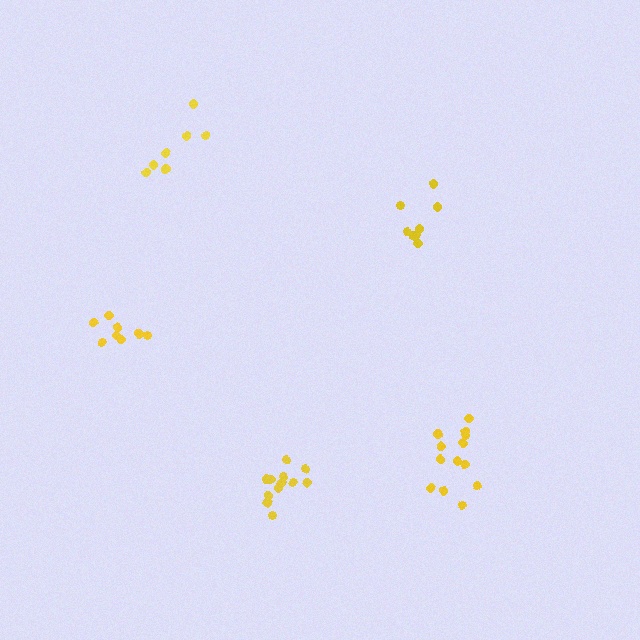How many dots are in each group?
Group 1: 8 dots, Group 2: 8 dots, Group 3: 13 dots, Group 4: 7 dots, Group 5: 13 dots (49 total).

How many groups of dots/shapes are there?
There are 5 groups.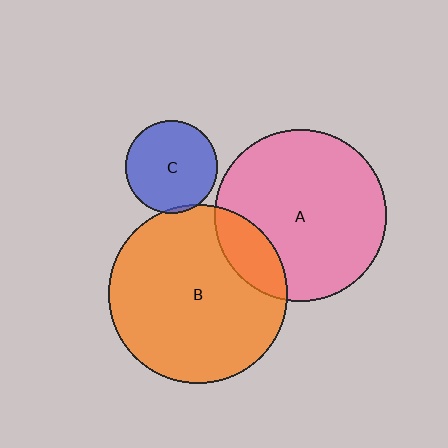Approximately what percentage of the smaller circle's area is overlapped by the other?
Approximately 5%.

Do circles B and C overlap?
Yes.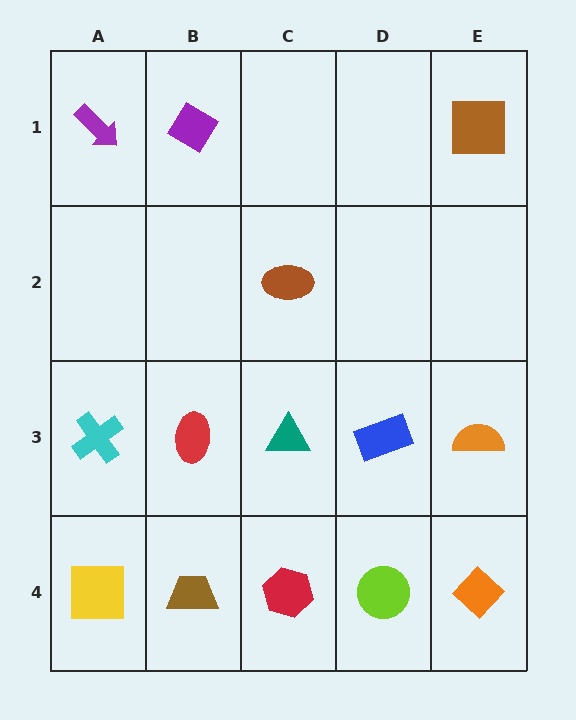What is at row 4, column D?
A lime circle.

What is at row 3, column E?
An orange semicircle.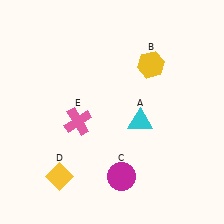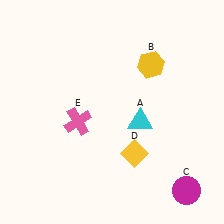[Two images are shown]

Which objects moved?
The objects that moved are: the magenta circle (C), the yellow diamond (D).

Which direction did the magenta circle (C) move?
The magenta circle (C) moved right.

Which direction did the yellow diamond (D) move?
The yellow diamond (D) moved right.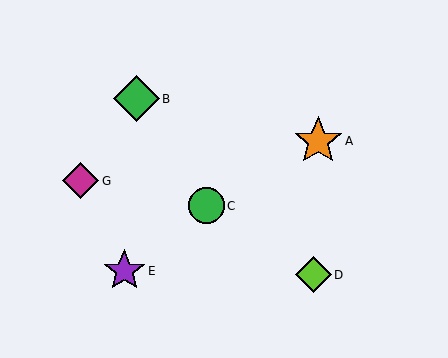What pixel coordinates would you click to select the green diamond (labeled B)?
Click at (136, 99) to select the green diamond B.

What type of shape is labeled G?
Shape G is a magenta diamond.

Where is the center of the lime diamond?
The center of the lime diamond is at (313, 275).